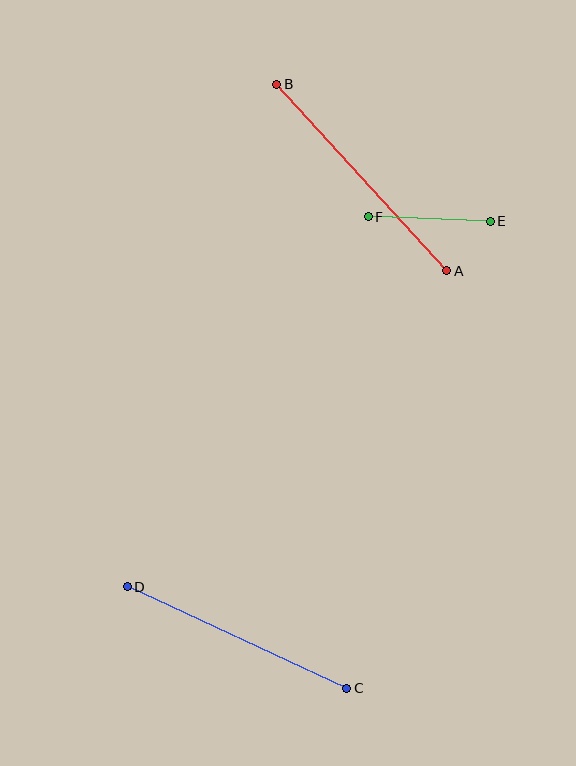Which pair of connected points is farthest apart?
Points A and B are farthest apart.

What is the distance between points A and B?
The distance is approximately 252 pixels.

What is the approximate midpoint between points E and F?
The midpoint is at approximately (429, 219) pixels.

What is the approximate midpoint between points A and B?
The midpoint is at approximately (362, 178) pixels.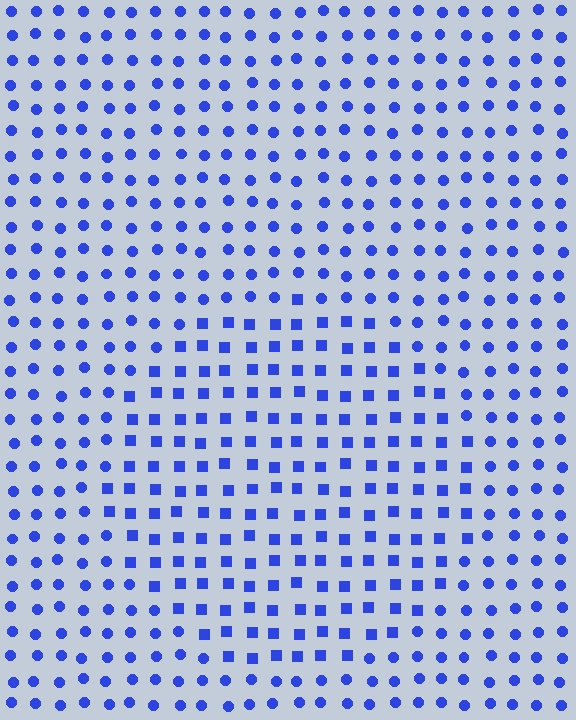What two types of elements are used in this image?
The image uses squares inside the circle region and circles outside it.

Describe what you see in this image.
The image is filled with small blue elements arranged in a uniform grid. A circle-shaped region contains squares, while the surrounding area contains circles. The boundary is defined purely by the change in element shape.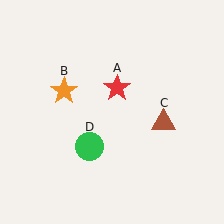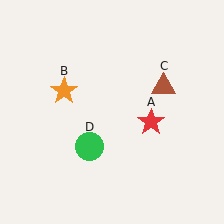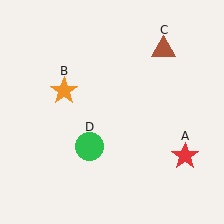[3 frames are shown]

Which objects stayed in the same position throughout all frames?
Orange star (object B) and green circle (object D) remained stationary.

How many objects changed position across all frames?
2 objects changed position: red star (object A), brown triangle (object C).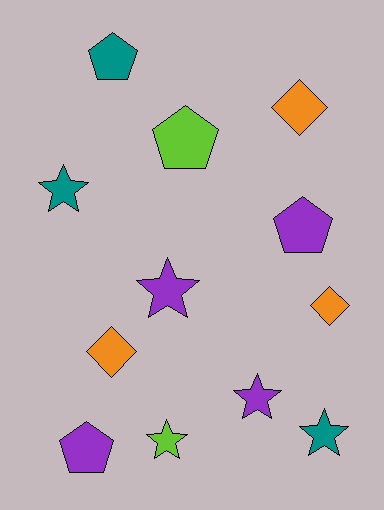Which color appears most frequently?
Purple, with 4 objects.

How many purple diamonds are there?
There are no purple diamonds.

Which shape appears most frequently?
Star, with 5 objects.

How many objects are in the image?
There are 12 objects.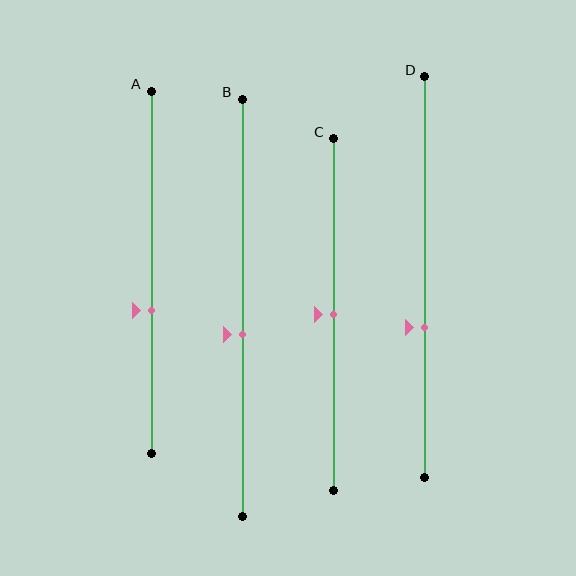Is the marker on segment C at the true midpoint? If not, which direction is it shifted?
Yes, the marker on segment C is at the true midpoint.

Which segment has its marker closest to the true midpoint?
Segment C has its marker closest to the true midpoint.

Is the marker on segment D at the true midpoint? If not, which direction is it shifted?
No, the marker on segment D is shifted downward by about 13% of the segment length.